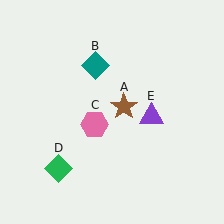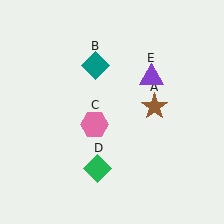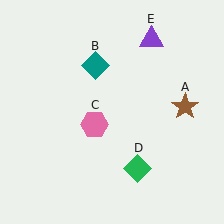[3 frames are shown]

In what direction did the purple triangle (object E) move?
The purple triangle (object E) moved up.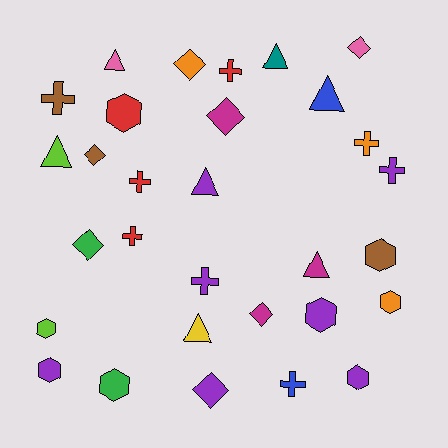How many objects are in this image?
There are 30 objects.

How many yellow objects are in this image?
There is 1 yellow object.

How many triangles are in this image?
There are 7 triangles.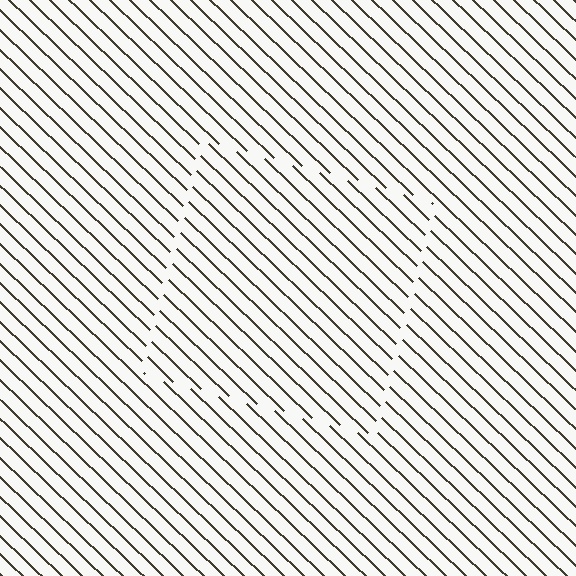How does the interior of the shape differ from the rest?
The interior of the shape contains the same grating, shifted by half a period — the contour is defined by the phase discontinuity where line-ends from the inner and outer gratings abut.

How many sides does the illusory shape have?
4 sides — the line-ends trace a square.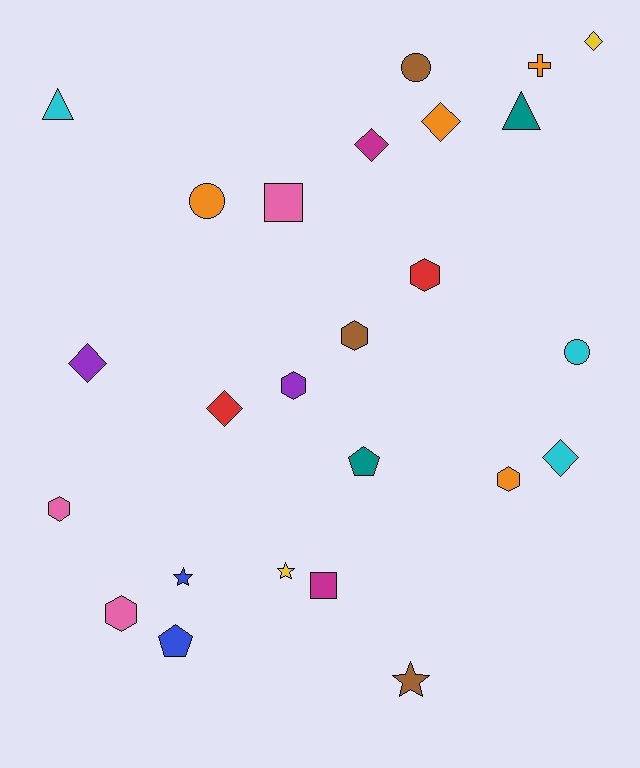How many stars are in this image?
There are 3 stars.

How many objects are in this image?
There are 25 objects.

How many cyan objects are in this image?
There are 3 cyan objects.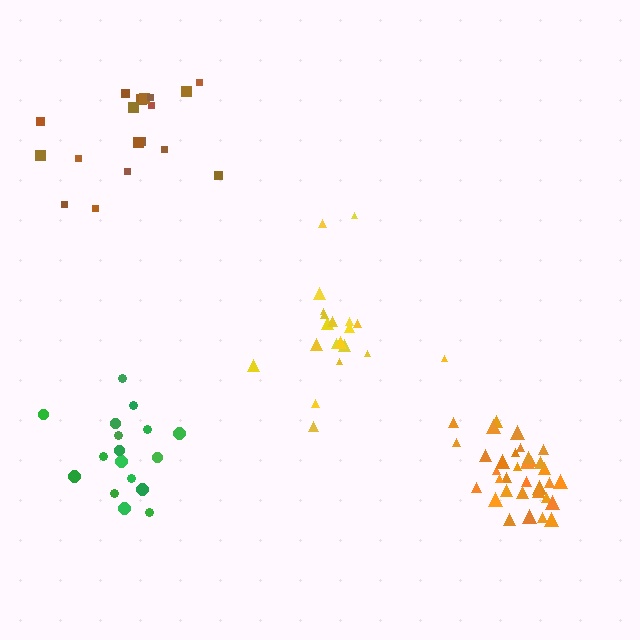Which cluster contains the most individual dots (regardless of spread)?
Orange (35).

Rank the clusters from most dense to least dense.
orange, green, yellow, brown.